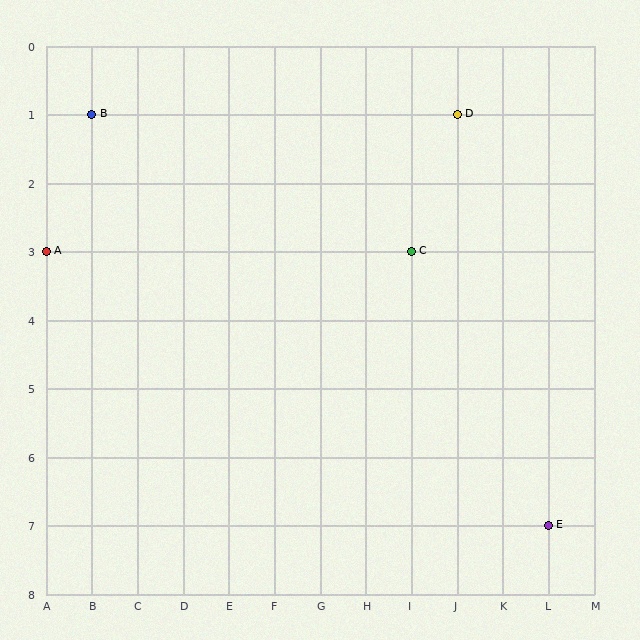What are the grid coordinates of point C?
Point C is at grid coordinates (I, 3).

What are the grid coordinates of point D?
Point D is at grid coordinates (J, 1).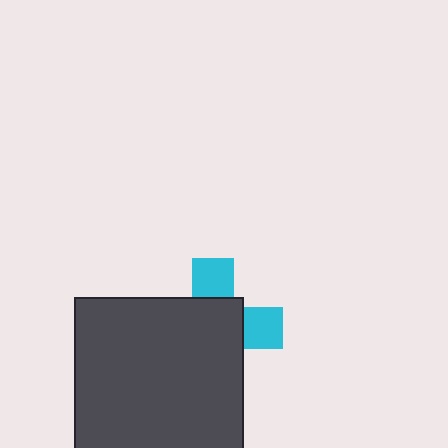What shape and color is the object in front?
The object in front is a dark gray square.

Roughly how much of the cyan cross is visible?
A small part of it is visible (roughly 34%).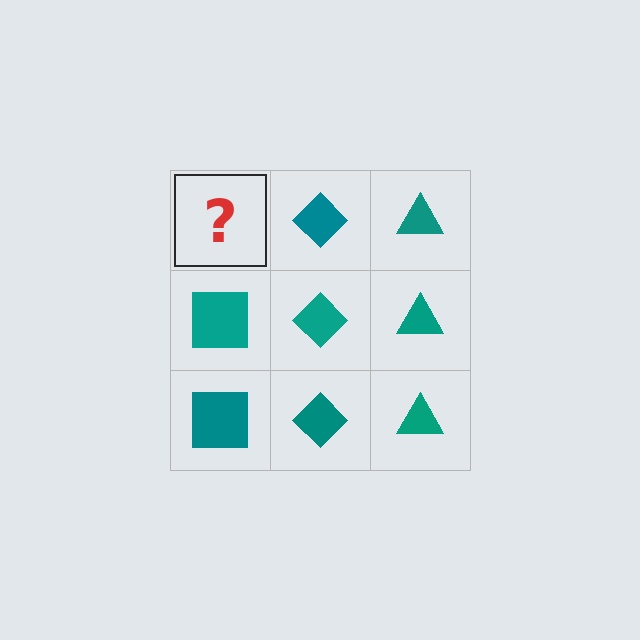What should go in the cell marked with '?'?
The missing cell should contain a teal square.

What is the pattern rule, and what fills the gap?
The rule is that each column has a consistent shape. The gap should be filled with a teal square.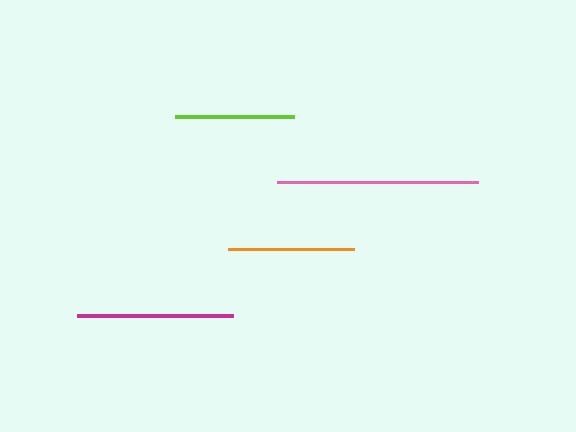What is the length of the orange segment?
The orange segment is approximately 126 pixels long.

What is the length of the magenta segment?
The magenta segment is approximately 156 pixels long.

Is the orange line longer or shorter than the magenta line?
The magenta line is longer than the orange line.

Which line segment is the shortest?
The lime line is the shortest at approximately 119 pixels.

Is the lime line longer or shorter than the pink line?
The pink line is longer than the lime line.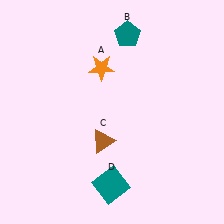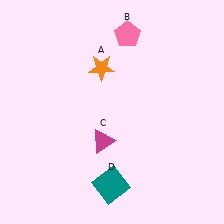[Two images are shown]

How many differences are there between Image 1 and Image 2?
There are 2 differences between the two images.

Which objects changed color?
B changed from teal to pink. C changed from brown to magenta.